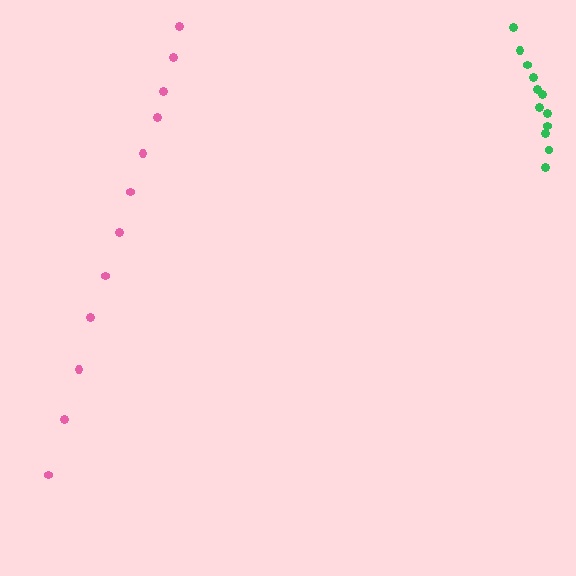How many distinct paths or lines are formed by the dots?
There are 2 distinct paths.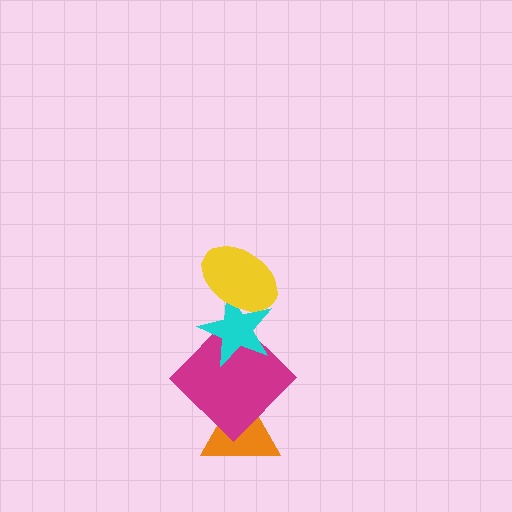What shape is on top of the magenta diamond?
The cyan star is on top of the magenta diamond.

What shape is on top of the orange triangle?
The magenta diamond is on top of the orange triangle.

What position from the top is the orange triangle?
The orange triangle is 4th from the top.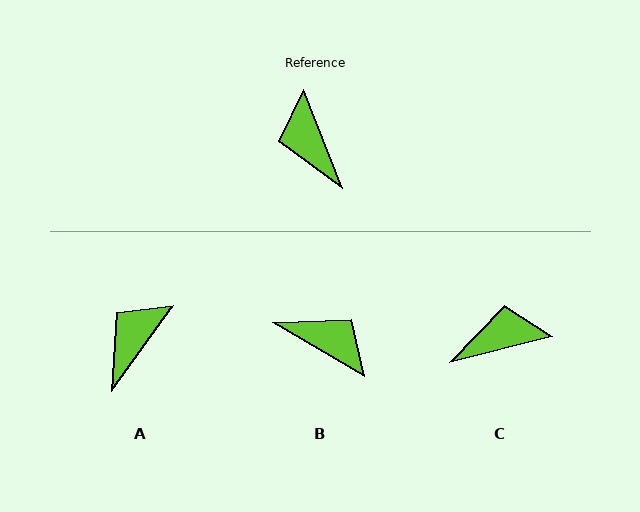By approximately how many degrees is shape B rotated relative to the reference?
Approximately 141 degrees clockwise.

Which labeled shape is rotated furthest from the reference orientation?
B, about 141 degrees away.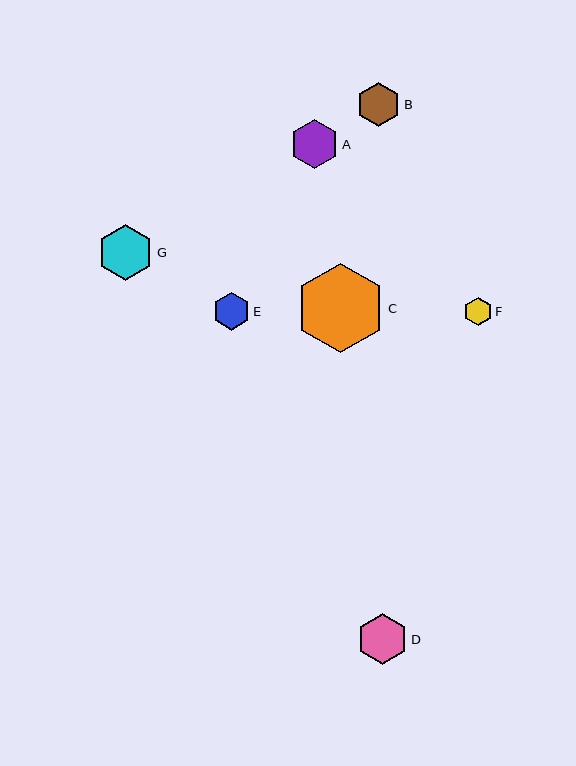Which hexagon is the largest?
Hexagon C is the largest with a size of approximately 89 pixels.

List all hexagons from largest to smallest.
From largest to smallest: C, G, D, A, B, E, F.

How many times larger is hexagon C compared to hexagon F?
Hexagon C is approximately 3.2 times the size of hexagon F.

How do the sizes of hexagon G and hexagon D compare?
Hexagon G and hexagon D are approximately the same size.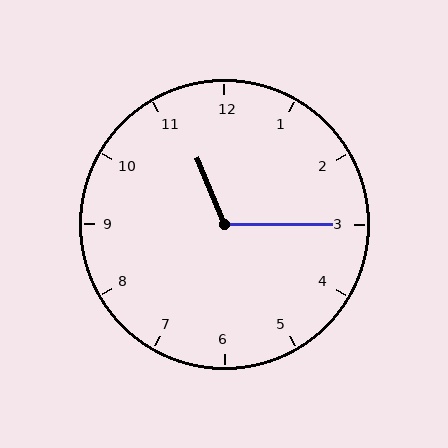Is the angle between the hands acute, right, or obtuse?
It is obtuse.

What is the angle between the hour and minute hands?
Approximately 112 degrees.